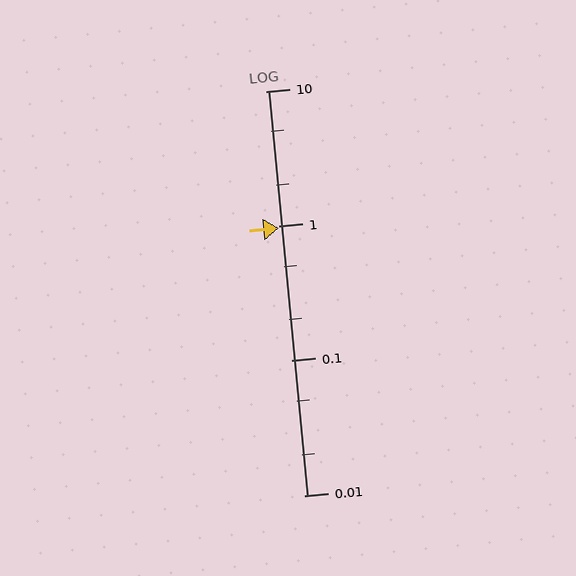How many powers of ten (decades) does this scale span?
The scale spans 3 decades, from 0.01 to 10.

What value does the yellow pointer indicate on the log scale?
The pointer indicates approximately 0.96.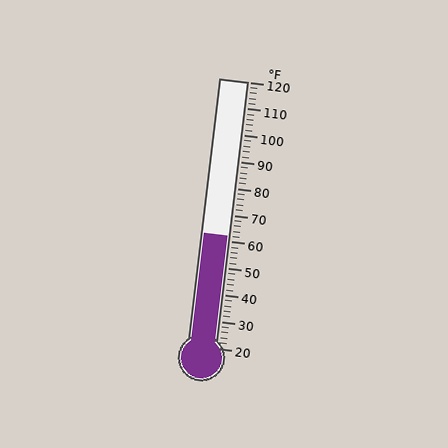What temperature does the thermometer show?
The thermometer shows approximately 62°F.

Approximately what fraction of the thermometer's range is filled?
The thermometer is filled to approximately 40% of its range.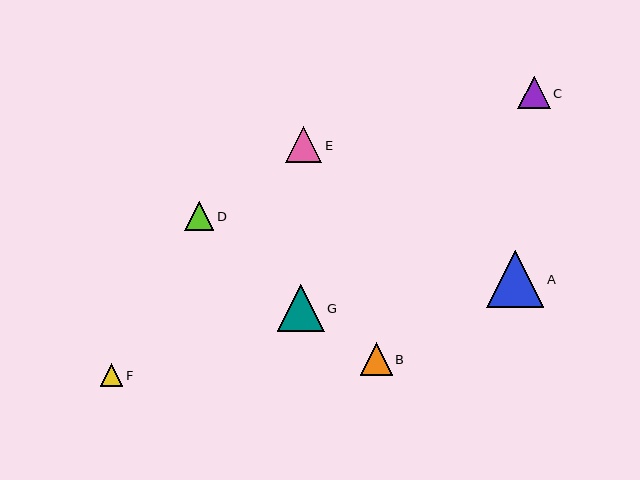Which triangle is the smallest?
Triangle F is the smallest with a size of approximately 23 pixels.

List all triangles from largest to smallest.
From largest to smallest: A, G, E, B, C, D, F.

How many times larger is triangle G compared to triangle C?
Triangle G is approximately 1.5 times the size of triangle C.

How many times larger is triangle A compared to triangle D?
Triangle A is approximately 1.9 times the size of triangle D.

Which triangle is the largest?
Triangle A is the largest with a size of approximately 57 pixels.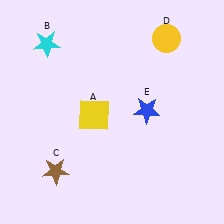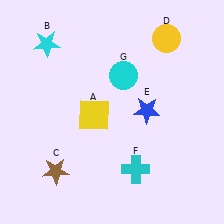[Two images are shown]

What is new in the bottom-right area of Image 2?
A cyan cross (F) was added in the bottom-right area of Image 2.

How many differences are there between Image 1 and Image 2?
There are 2 differences between the two images.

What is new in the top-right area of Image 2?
A cyan circle (G) was added in the top-right area of Image 2.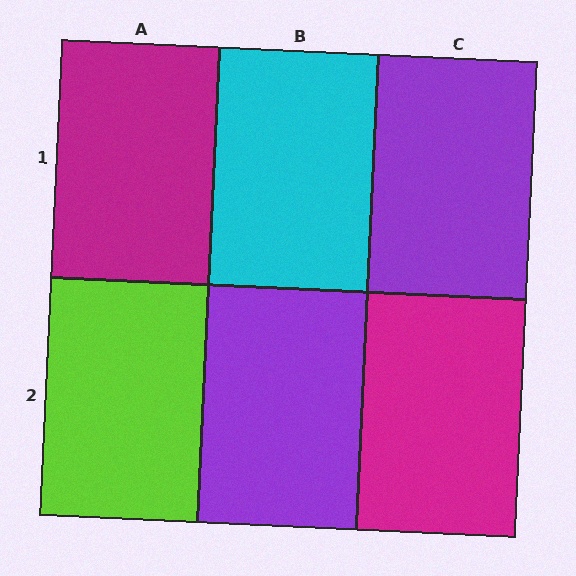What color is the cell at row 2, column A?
Lime.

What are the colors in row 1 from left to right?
Magenta, cyan, purple.